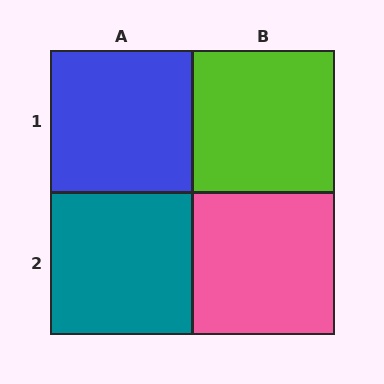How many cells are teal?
1 cell is teal.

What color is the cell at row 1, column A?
Blue.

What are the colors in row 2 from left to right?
Teal, pink.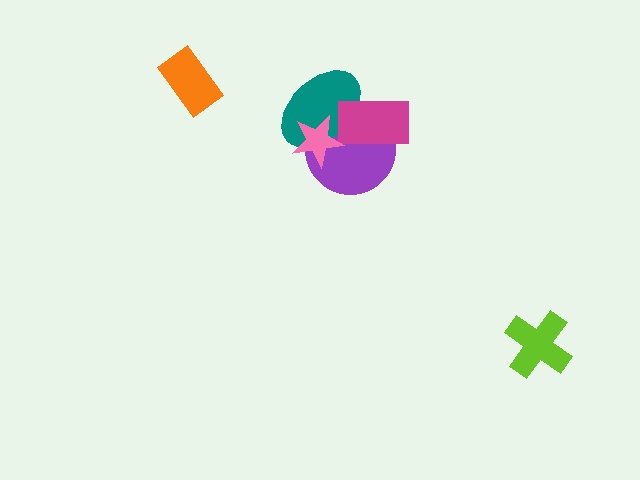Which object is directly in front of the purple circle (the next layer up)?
The teal ellipse is directly in front of the purple circle.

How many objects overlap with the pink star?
2 objects overlap with the pink star.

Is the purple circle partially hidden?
Yes, it is partially covered by another shape.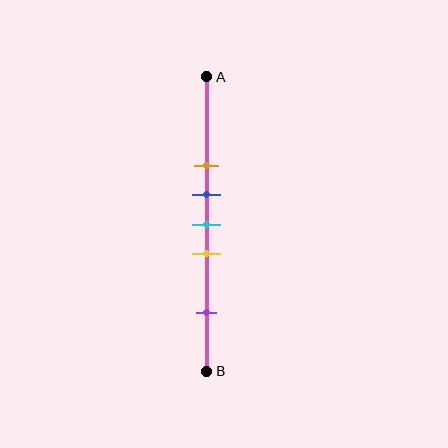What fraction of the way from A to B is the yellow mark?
The yellow mark is approximately 60% (0.6) of the way from A to B.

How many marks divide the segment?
There are 5 marks dividing the segment.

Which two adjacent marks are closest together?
The blue and cyan marks are the closest adjacent pair.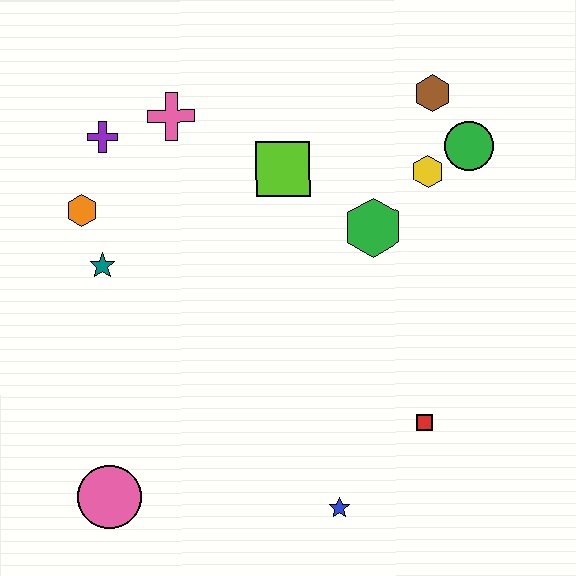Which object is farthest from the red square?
The purple cross is farthest from the red square.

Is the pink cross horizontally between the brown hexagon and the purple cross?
Yes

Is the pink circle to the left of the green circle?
Yes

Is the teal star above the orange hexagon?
No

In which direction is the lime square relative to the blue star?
The lime square is above the blue star.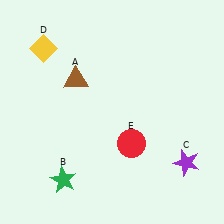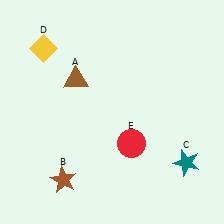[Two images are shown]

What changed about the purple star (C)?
In Image 1, C is purple. In Image 2, it changed to teal.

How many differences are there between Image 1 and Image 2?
There are 2 differences between the two images.